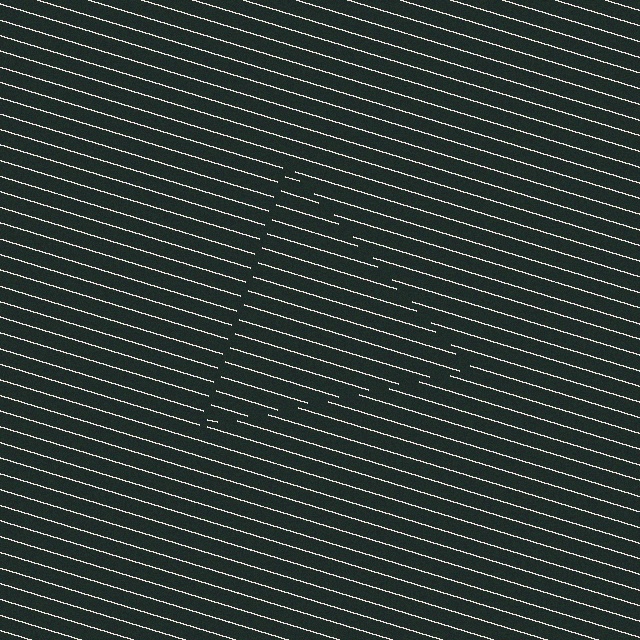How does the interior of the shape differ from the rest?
The interior of the shape contains the same grating, shifted by half a period — the contour is defined by the phase discontinuity where line-ends from the inner and outer gratings abut.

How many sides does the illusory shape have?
3 sides — the line-ends trace a triangle.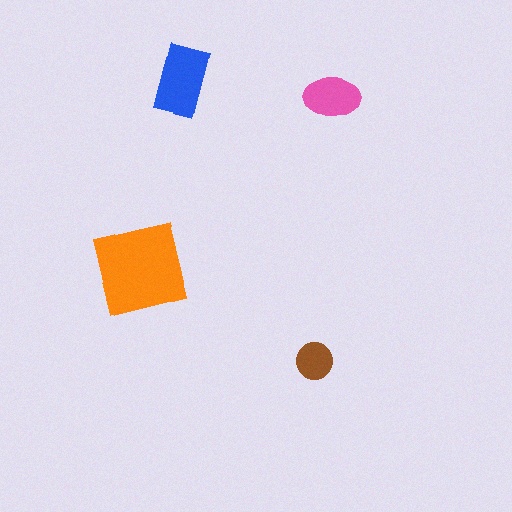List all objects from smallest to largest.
The brown circle, the pink ellipse, the blue rectangle, the orange square.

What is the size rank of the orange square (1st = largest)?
1st.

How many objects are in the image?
There are 4 objects in the image.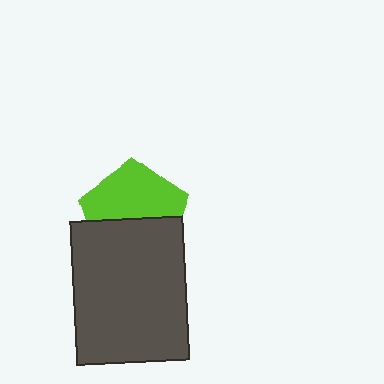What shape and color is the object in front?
The object in front is a dark gray rectangle.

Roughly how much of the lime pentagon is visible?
About half of it is visible (roughly 55%).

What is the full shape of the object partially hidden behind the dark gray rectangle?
The partially hidden object is a lime pentagon.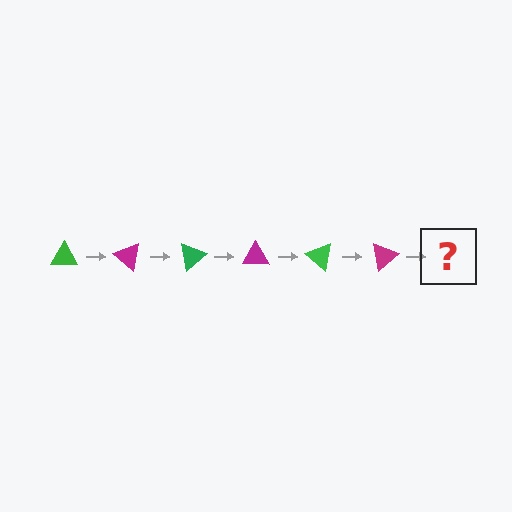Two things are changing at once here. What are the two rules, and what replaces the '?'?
The two rules are that it rotates 40 degrees each step and the color cycles through green and magenta. The '?' should be a green triangle, rotated 240 degrees from the start.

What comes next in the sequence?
The next element should be a green triangle, rotated 240 degrees from the start.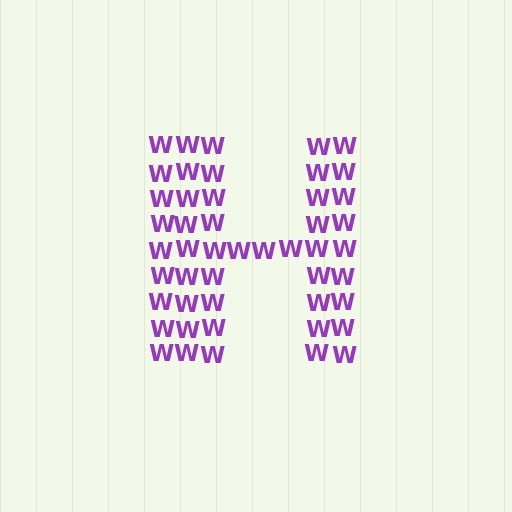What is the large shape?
The large shape is the letter H.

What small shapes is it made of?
It is made of small letter W's.